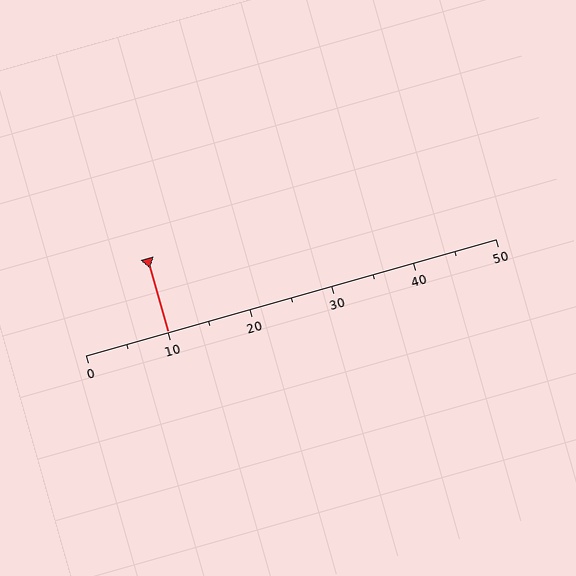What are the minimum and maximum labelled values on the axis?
The axis runs from 0 to 50.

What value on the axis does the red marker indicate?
The marker indicates approximately 10.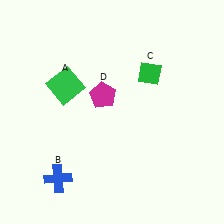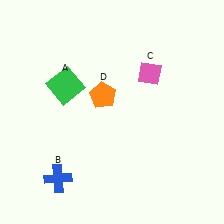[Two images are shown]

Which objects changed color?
C changed from green to pink. D changed from magenta to orange.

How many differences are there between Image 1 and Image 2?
There are 2 differences between the two images.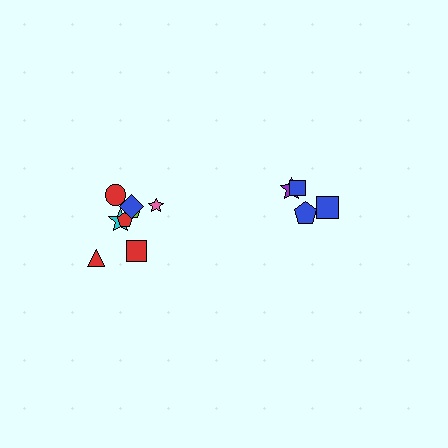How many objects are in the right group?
There are 4 objects.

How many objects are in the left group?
There are 8 objects.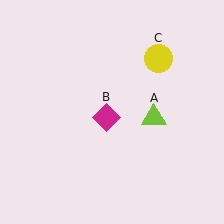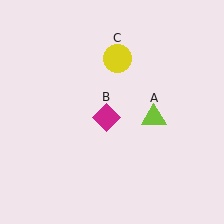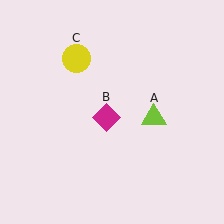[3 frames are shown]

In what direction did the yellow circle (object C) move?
The yellow circle (object C) moved left.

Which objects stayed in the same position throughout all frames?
Lime triangle (object A) and magenta diamond (object B) remained stationary.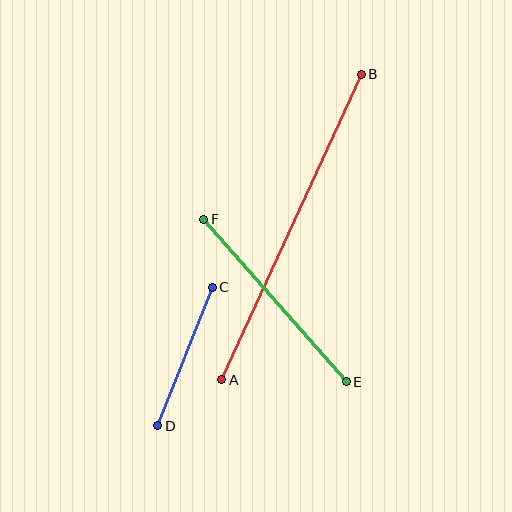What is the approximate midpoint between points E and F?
The midpoint is at approximately (275, 301) pixels.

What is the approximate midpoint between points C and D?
The midpoint is at approximately (185, 356) pixels.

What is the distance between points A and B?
The distance is approximately 336 pixels.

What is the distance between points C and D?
The distance is approximately 149 pixels.